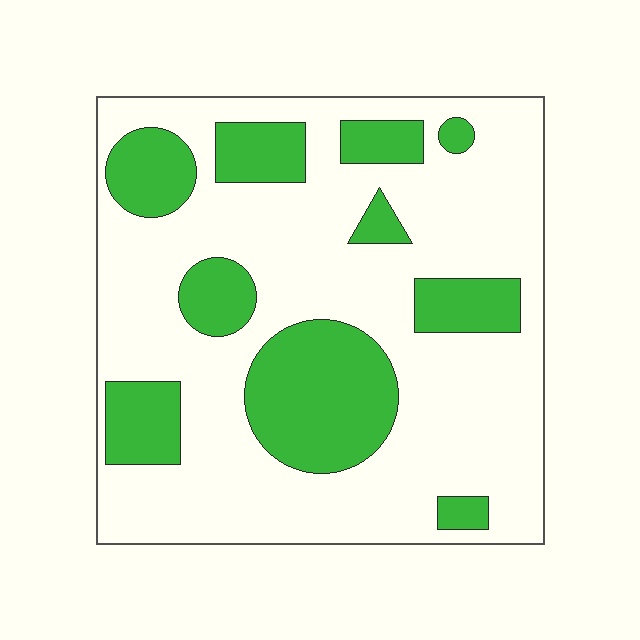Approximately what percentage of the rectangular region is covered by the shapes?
Approximately 30%.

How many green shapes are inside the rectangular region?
10.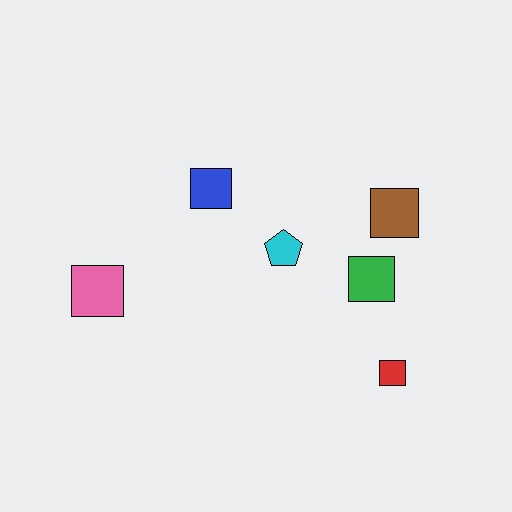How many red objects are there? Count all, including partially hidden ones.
There is 1 red object.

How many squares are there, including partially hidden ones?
There are 5 squares.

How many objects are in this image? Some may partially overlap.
There are 6 objects.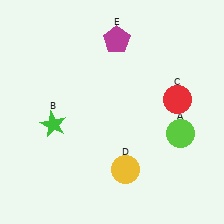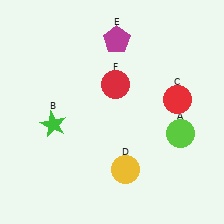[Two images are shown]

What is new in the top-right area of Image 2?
A red circle (F) was added in the top-right area of Image 2.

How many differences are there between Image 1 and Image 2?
There is 1 difference between the two images.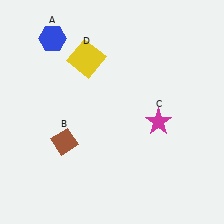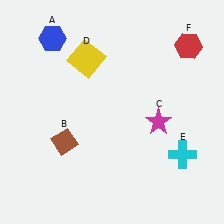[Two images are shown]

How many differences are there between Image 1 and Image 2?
There are 2 differences between the two images.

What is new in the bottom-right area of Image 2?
A cyan cross (E) was added in the bottom-right area of Image 2.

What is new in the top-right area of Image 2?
A red hexagon (F) was added in the top-right area of Image 2.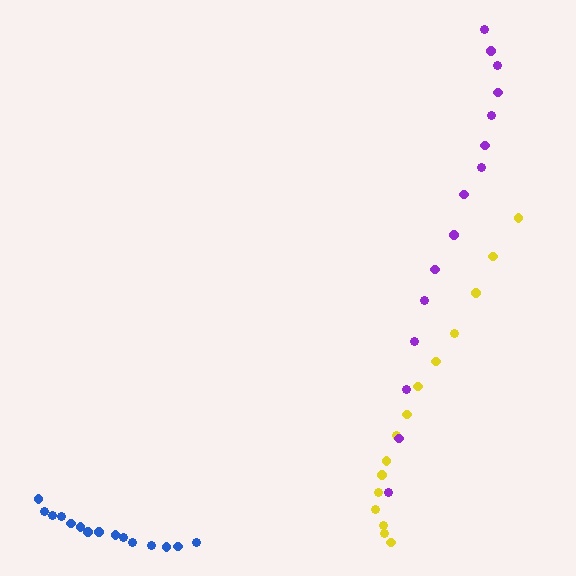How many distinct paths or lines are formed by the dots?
There are 3 distinct paths.